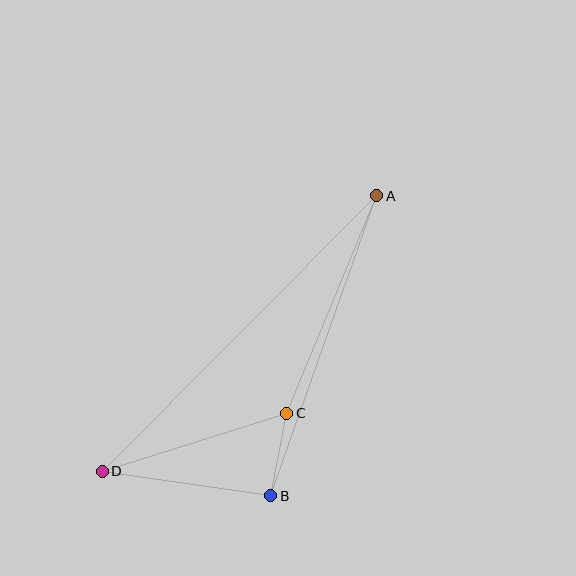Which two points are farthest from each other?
Points A and D are farthest from each other.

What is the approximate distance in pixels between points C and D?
The distance between C and D is approximately 194 pixels.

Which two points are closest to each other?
Points B and C are closest to each other.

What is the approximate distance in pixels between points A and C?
The distance between A and C is approximately 235 pixels.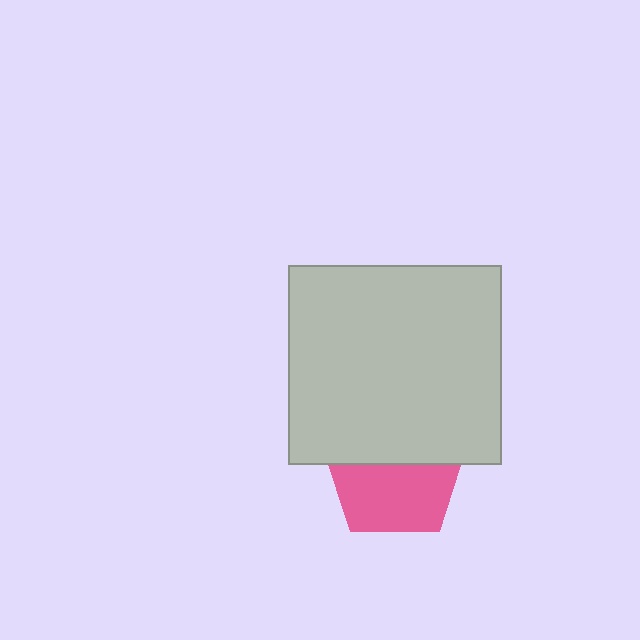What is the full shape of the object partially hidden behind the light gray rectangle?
The partially hidden object is a pink pentagon.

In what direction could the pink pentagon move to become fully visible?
The pink pentagon could move down. That would shift it out from behind the light gray rectangle entirely.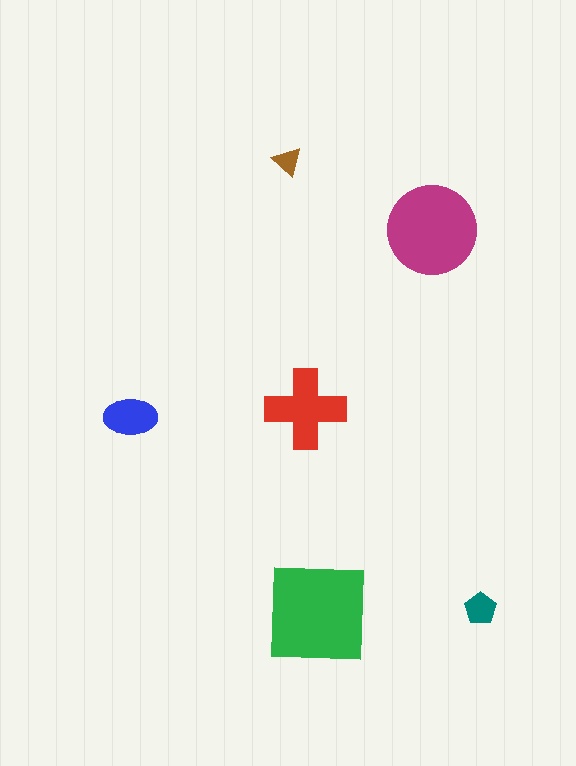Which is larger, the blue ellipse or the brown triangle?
The blue ellipse.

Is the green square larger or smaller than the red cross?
Larger.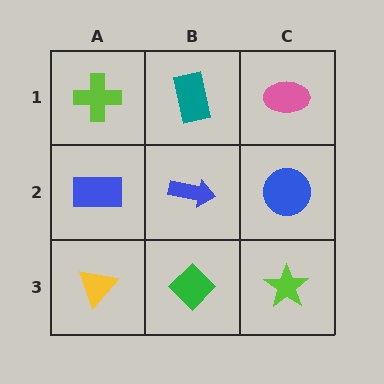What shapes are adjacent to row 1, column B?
A blue arrow (row 2, column B), a lime cross (row 1, column A), a pink ellipse (row 1, column C).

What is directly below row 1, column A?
A blue rectangle.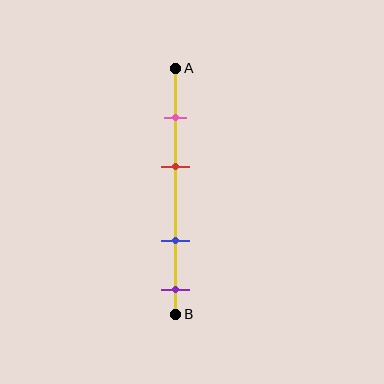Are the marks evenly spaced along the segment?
No, the marks are not evenly spaced.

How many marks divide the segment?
There are 4 marks dividing the segment.